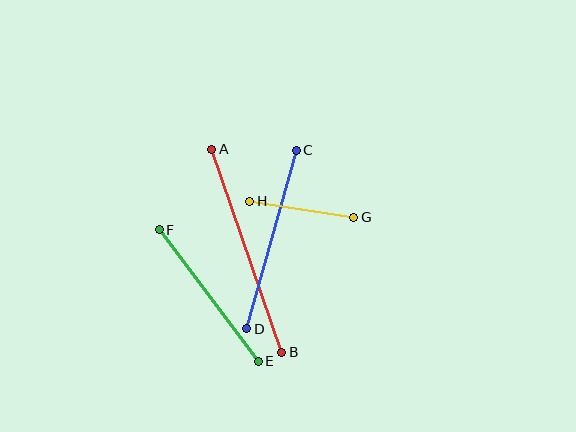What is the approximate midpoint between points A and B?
The midpoint is at approximately (247, 251) pixels.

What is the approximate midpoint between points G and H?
The midpoint is at approximately (302, 209) pixels.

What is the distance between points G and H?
The distance is approximately 105 pixels.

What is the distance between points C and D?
The distance is approximately 185 pixels.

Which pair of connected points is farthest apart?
Points A and B are farthest apart.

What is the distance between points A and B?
The distance is approximately 215 pixels.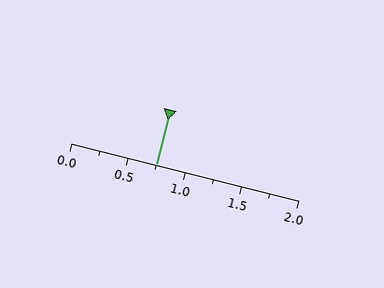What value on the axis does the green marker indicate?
The marker indicates approximately 0.75.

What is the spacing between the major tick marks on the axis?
The major ticks are spaced 0.5 apart.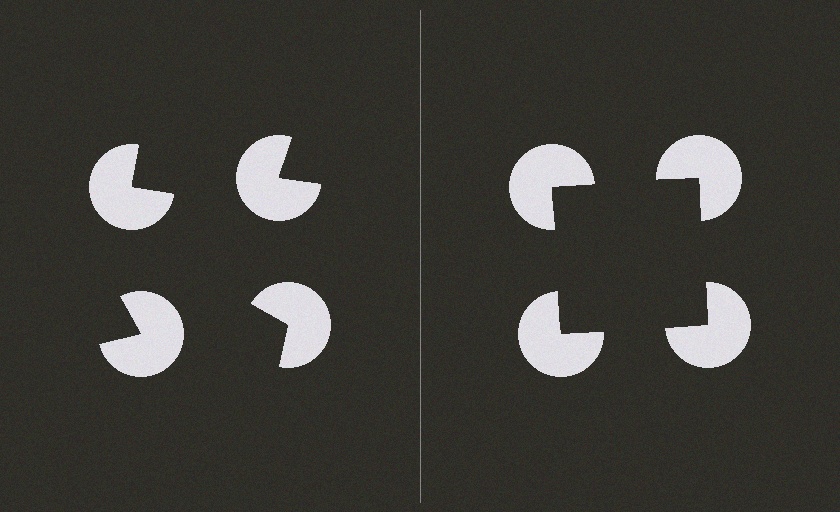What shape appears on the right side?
An illusory square.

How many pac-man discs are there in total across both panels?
8 — 4 on each side.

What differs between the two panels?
The pac-man discs are positioned identically on both sides; only the wedge orientations differ. On the right they align to a square; on the left they are misaligned.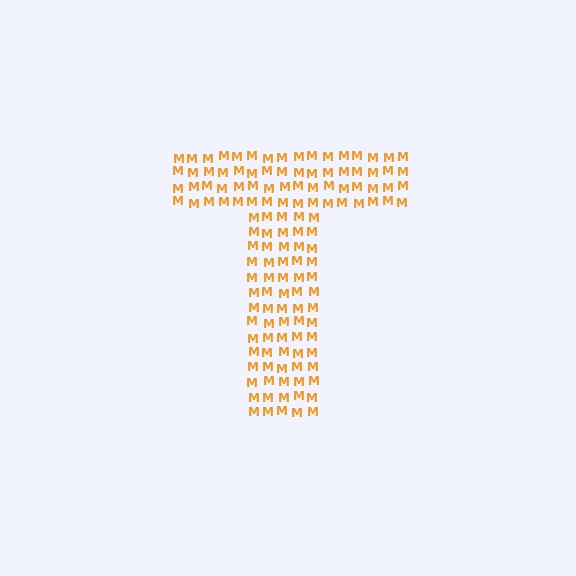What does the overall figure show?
The overall figure shows the letter T.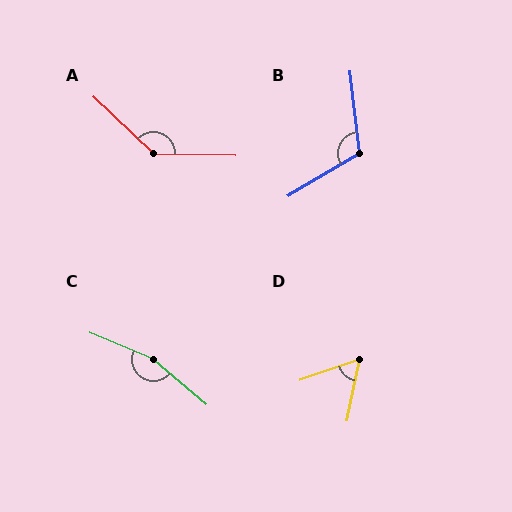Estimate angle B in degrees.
Approximately 114 degrees.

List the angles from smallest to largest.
D (59°), B (114°), A (138°), C (162°).